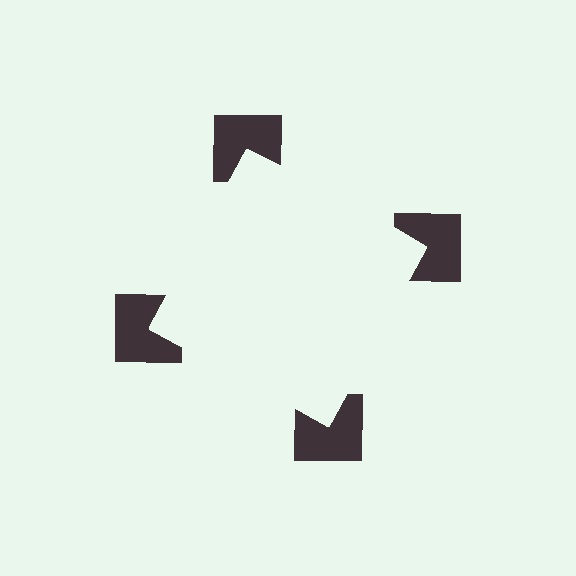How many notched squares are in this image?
There are 4 — one at each vertex of the illusory square.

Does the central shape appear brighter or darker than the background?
It typically appears slightly brighter than the background, even though no actual brightness change is drawn.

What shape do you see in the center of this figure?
An illusory square — its edges are inferred from the aligned wedge cuts in the notched squares, not physically drawn.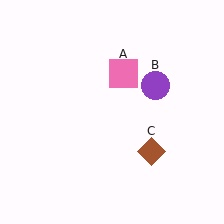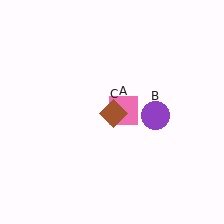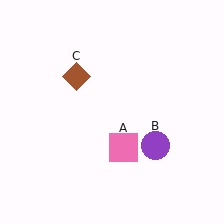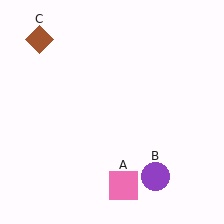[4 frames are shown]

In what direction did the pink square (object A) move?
The pink square (object A) moved down.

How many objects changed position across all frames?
3 objects changed position: pink square (object A), purple circle (object B), brown diamond (object C).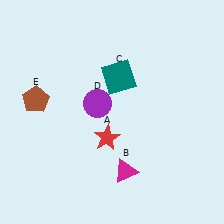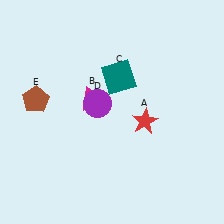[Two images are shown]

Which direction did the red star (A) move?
The red star (A) moved right.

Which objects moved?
The objects that moved are: the red star (A), the magenta triangle (B).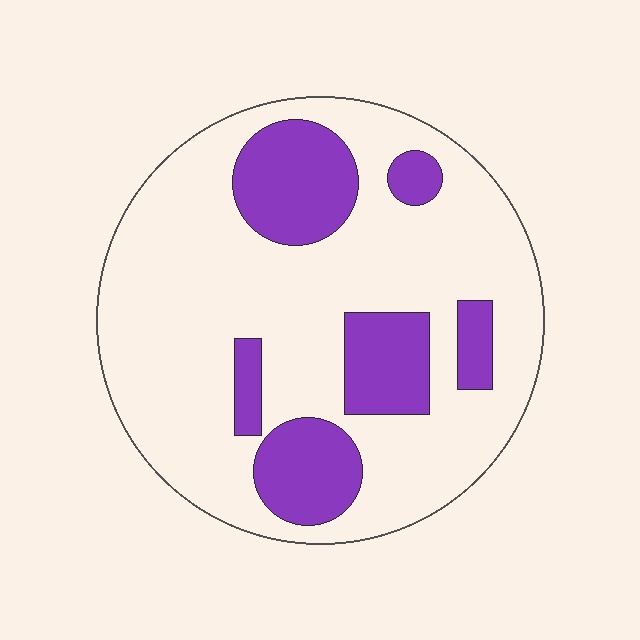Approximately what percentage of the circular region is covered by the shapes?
Approximately 25%.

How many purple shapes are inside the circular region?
6.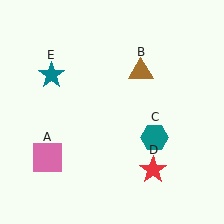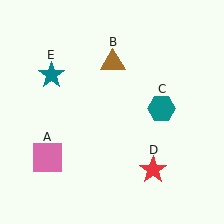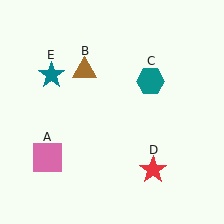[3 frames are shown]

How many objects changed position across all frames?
2 objects changed position: brown triangle (object B), teal hexagon (object C).